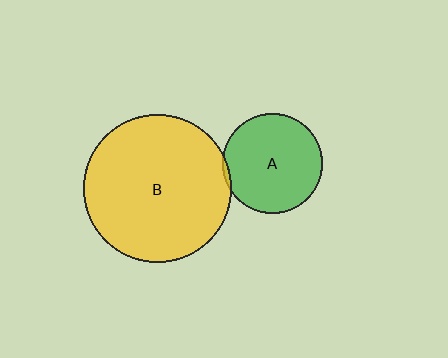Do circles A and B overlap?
Yes.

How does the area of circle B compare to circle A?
Approximately 2.2 times.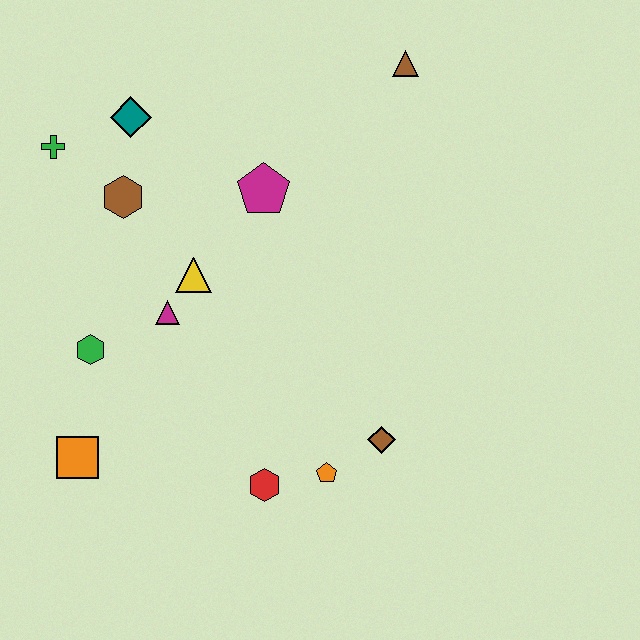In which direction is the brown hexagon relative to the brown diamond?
The brown hexagon is to the left of the brown diamond.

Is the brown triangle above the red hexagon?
Yes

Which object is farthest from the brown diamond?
The green cross is farthest from the brown diamond.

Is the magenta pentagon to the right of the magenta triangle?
Yes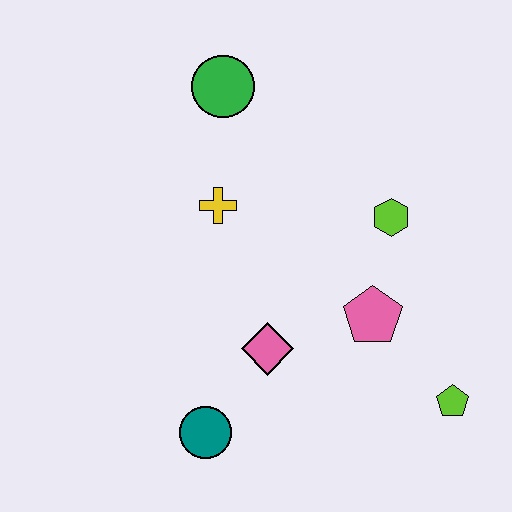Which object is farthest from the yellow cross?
The lime pentagon is farthest from the yellow cross.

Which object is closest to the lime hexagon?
The pink pentagon is closest to the lime hexagon.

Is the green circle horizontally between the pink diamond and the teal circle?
Yes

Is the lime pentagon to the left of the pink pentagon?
No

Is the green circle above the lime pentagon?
Yes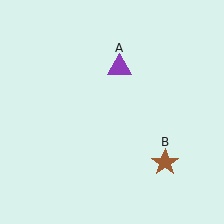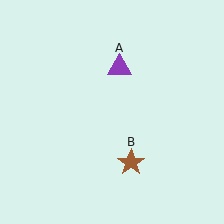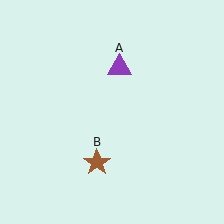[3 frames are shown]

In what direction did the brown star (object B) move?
The brown star (object B) moved left.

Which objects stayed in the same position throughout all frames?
Purple triangle (object A) remained stationary.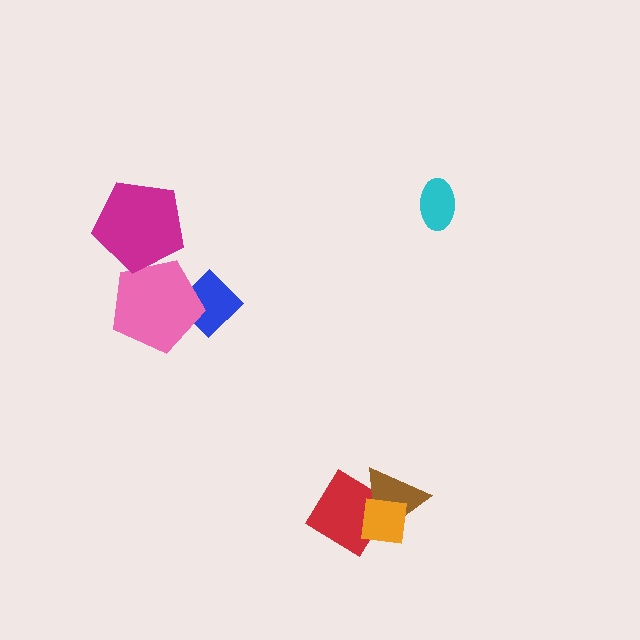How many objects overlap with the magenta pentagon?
1 object overlaps with the magenta pentagon.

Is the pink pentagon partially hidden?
Yes, it is partially covered by another shape.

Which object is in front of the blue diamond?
The pink pentagon is in front of the blue diamond.